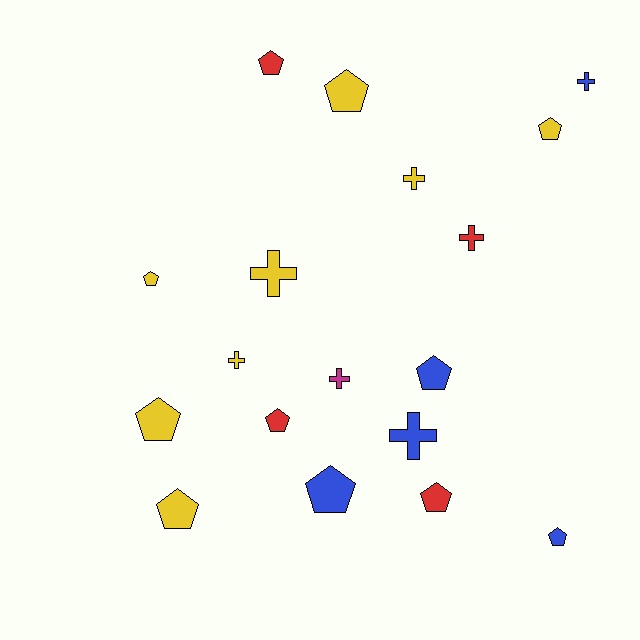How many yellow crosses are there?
There are 3 yellow crosses.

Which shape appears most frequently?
Pentagon, with 11 objects.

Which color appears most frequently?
Yellow, with 8 objects.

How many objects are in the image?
There are 18 objects.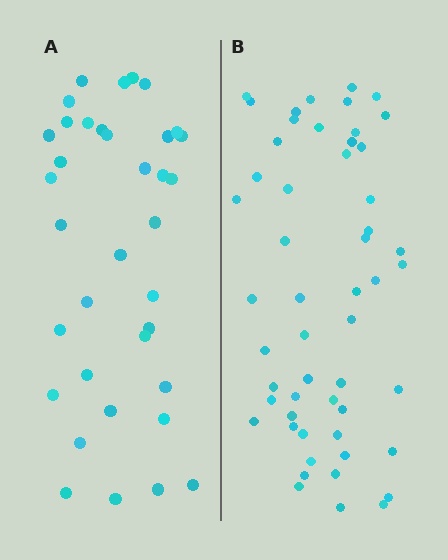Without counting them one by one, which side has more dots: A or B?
Region B (the right region) has more dots.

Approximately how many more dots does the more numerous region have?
Region B has approximately 15 more dots than region A.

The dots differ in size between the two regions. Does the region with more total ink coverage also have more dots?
No. Region A has more total ink coverage because its dots are larger, but region B actually contains more individual dots. Total area can be misleading — the number of items is what matters here.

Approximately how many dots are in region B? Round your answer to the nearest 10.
About 50 dots. (The exact count is 53, which rounds to 50.)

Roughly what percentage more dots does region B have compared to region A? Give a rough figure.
About 45% more.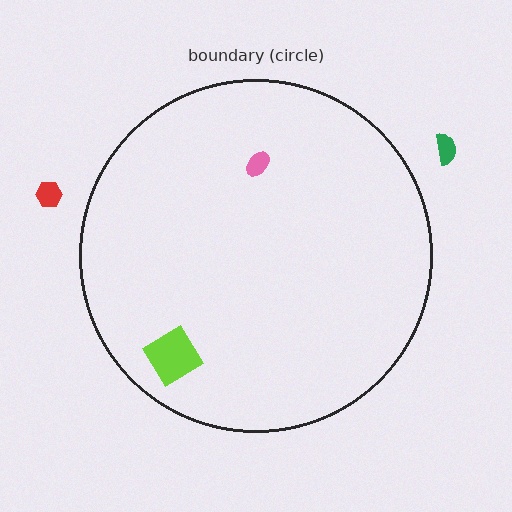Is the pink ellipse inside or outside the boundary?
Inside.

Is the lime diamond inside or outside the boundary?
Inside.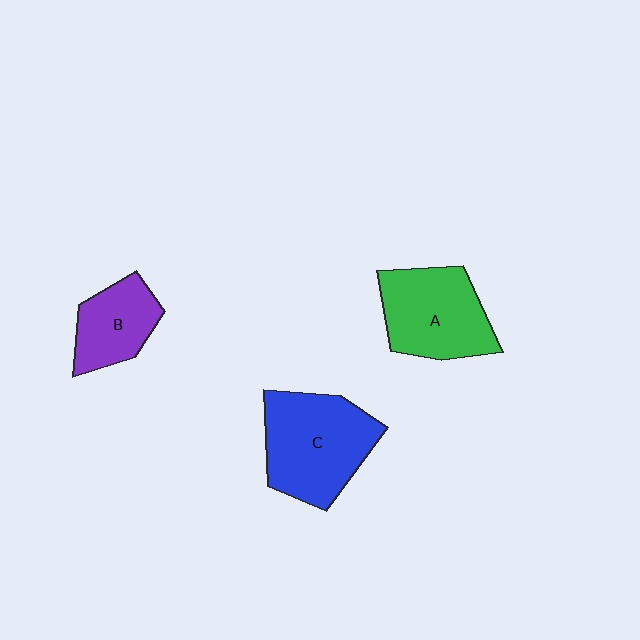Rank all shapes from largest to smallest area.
From largest to smallest: C (blue), A (green), B (purple).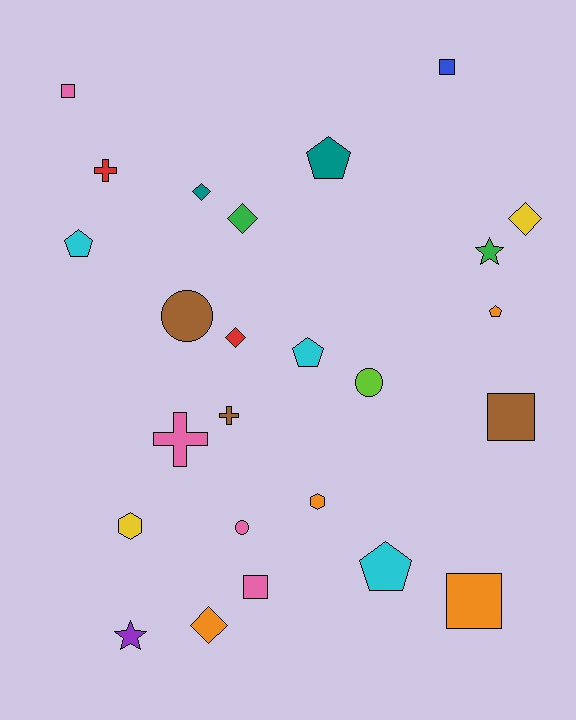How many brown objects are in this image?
There are 3 brown objects.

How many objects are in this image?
There are 25 objects.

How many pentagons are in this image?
There are 5 pentagons.